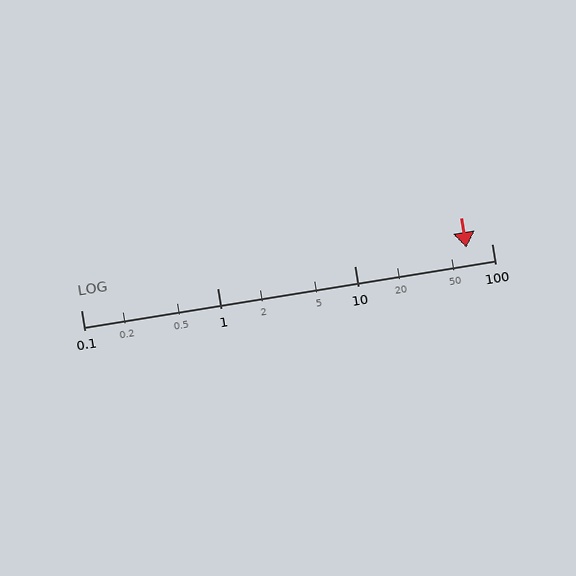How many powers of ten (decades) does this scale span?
The scale spans 3 decades, from 0.1 to 100.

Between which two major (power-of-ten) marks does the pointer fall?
The pointer is between 10 and 100.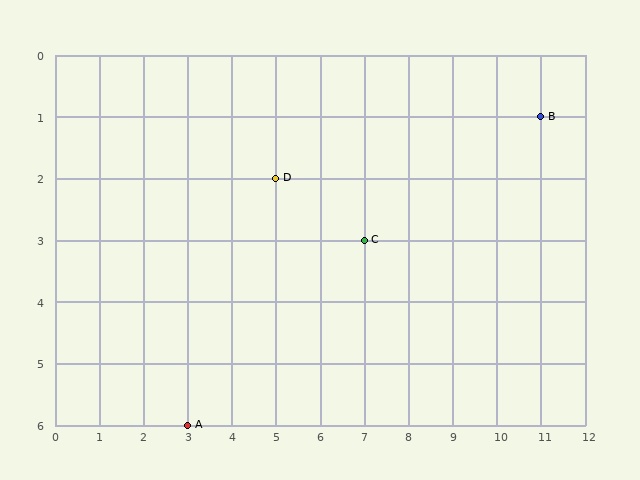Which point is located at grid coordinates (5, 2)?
Point D is at (5, 2).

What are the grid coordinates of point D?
Point D is at grid coordinates (5, 2).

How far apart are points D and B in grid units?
Points D and B are 6 columns and 1 row apart (about 6.1 grid units diagonally).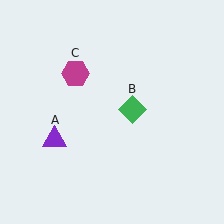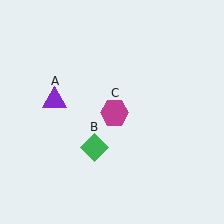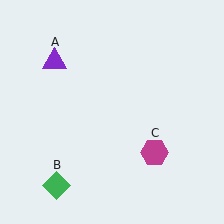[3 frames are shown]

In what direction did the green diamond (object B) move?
The green diamond (object B) moved down and to the left.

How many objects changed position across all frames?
3 objects changed position: purple triangle (object A), green diamond (object B), magenta hexagon (object C).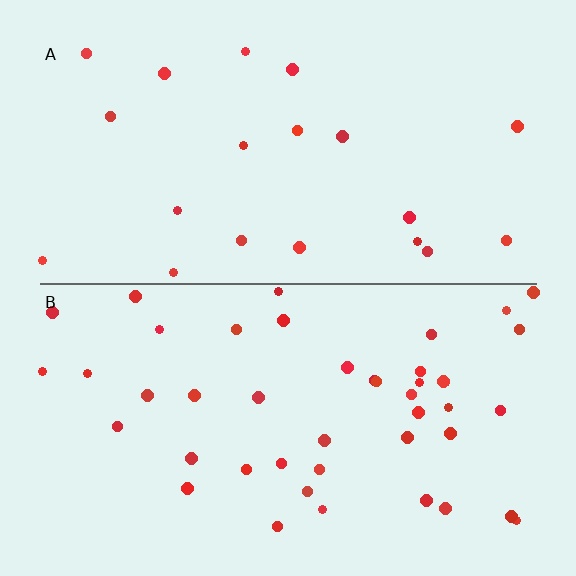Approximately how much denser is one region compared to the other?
Approximately 2.2× — region B over region A.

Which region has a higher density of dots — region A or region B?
B (the bottom).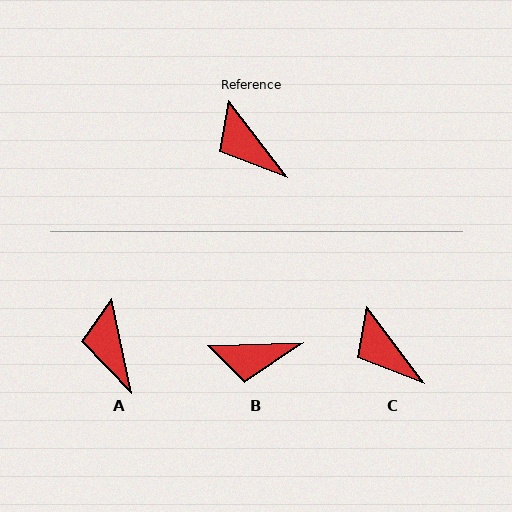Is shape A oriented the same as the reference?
No, it is off by about 25 degrees.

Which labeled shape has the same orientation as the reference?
C.